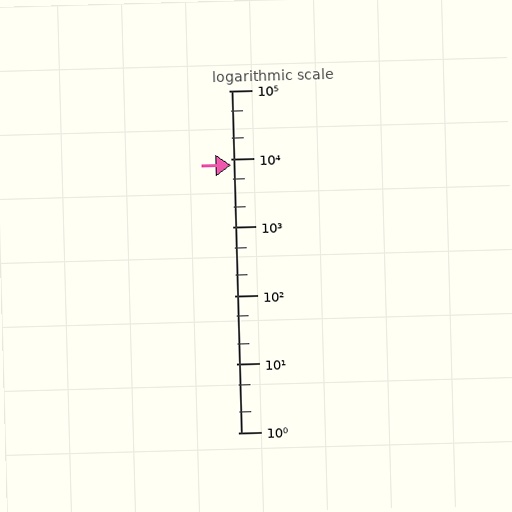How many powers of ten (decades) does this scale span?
The scale spans 5 decades, from 1 to 100000.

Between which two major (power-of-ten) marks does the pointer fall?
The pointer is between 1000 and 10000.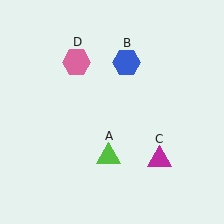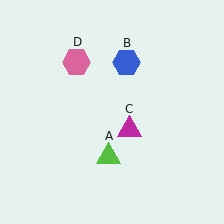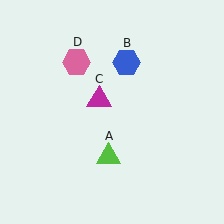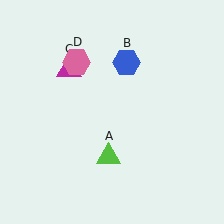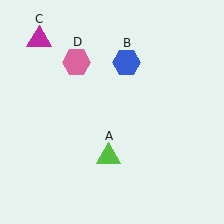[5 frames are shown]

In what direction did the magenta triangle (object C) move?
The magenta triangle (object C) moved up and to the left.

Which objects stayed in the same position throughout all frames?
Lime triangle (object A) and blue hexagon (object B) and pink hexagon (object D) remained stationary.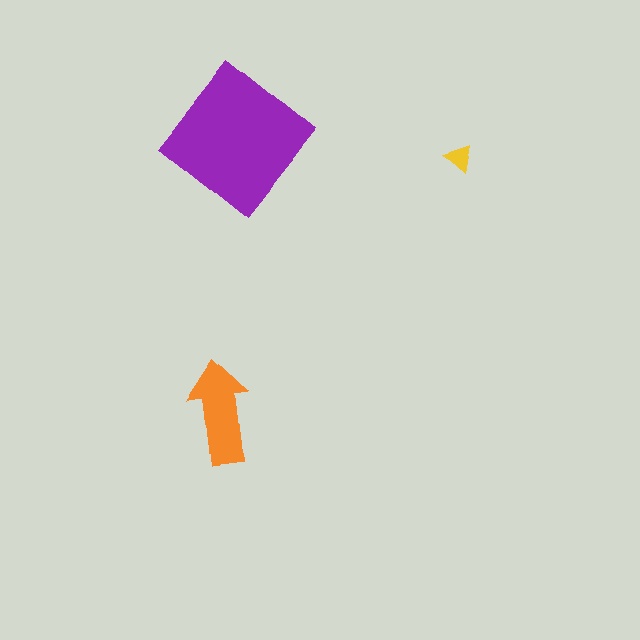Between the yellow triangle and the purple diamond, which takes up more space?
The purple diamond.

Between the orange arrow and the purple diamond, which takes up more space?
The purple diamond.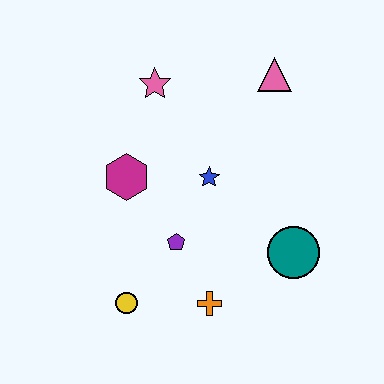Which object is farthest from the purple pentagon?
The pink triangle is farthest from the purple pentagon.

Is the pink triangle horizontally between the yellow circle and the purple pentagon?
No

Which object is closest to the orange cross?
The purple pentagon is closest to the orange cross.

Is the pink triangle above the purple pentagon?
Yes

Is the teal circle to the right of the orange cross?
Yes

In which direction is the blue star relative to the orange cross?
The blue star is above the orange cross.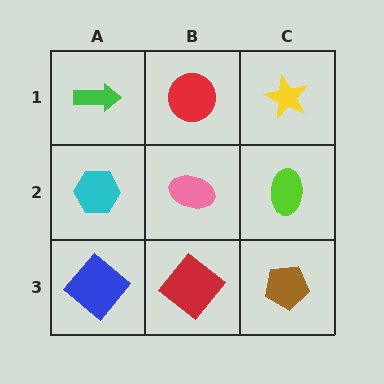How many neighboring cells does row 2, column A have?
3.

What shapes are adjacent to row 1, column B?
A pink ellipse (row 2, column B), a green arrow (row 1, column A), a yellow star (row 1, column C).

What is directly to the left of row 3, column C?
A red diamond.